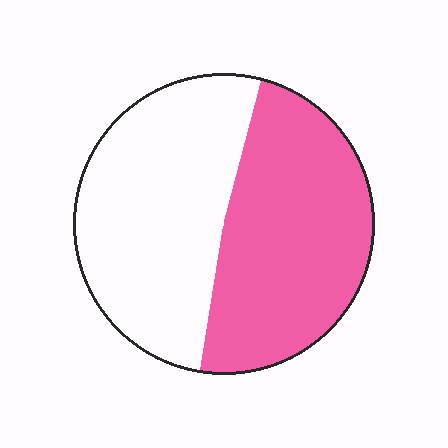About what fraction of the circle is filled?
About one half (1/2).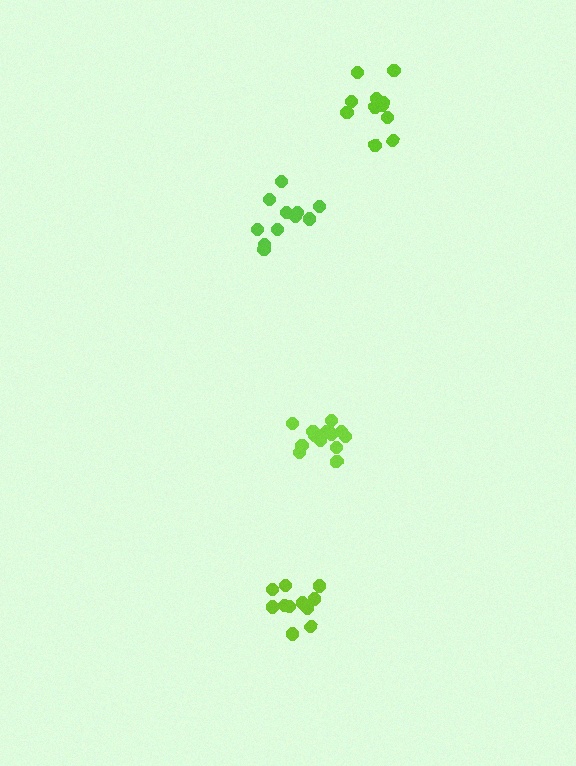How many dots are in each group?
Group 1: 12 dots, Group 2: 11 dots, Group 3: 13 dots, Group 4: 11 dots (47 total).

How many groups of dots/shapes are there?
There are 4 groups.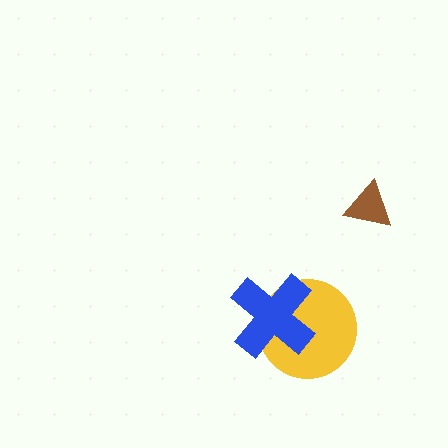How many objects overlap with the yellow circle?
1 object overlaps with the yellow circle.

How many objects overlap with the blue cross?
1 object overlaps with the blue cross.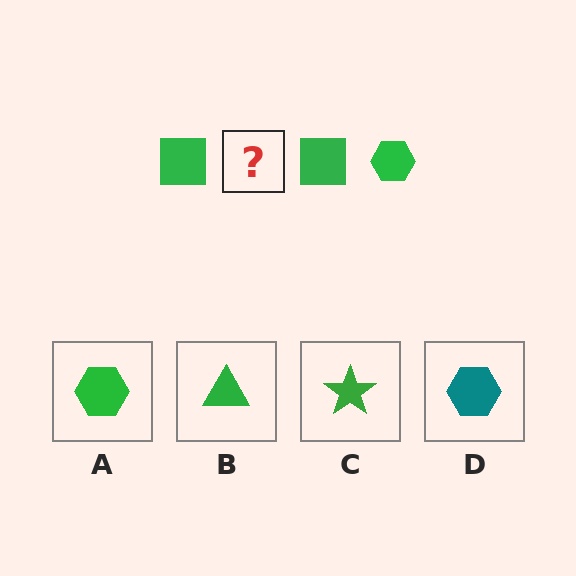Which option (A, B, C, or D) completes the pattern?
A.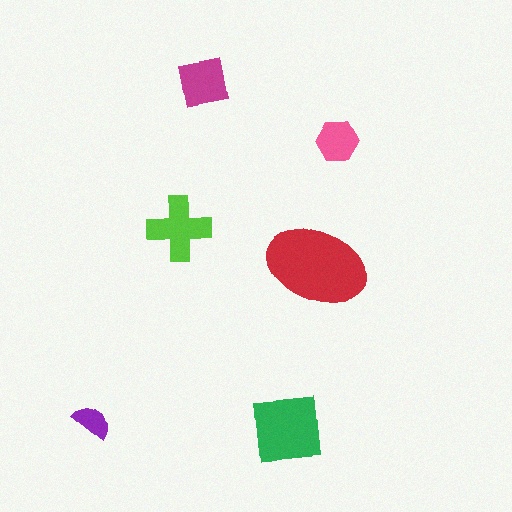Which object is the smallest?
The purple semicircle.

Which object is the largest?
The red ellipse.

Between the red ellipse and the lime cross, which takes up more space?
The red ellipse.